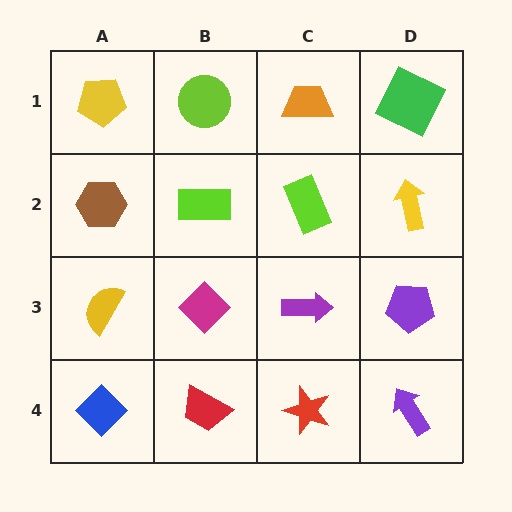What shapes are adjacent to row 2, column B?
A lime circle (row 1, column B), a magenta diamond (row 3, column B), a brown hexagon (row 2, column A), a lime rectangle (row 2, column C).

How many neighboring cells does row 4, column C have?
3.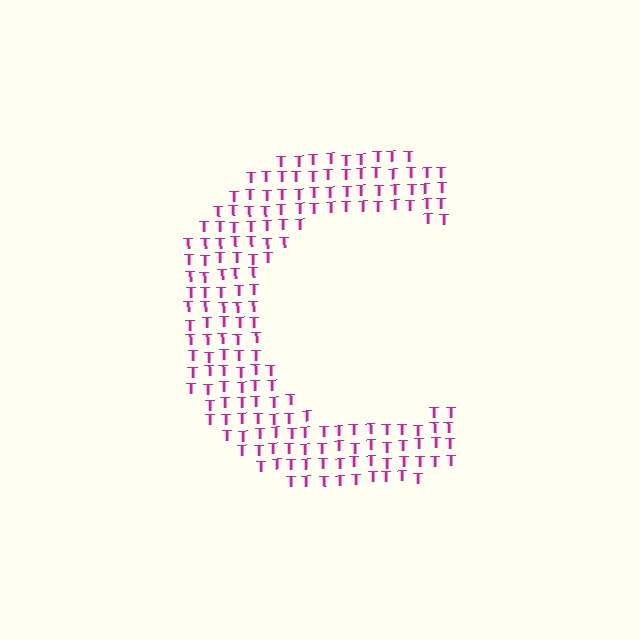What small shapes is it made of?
It is made of small letter T's.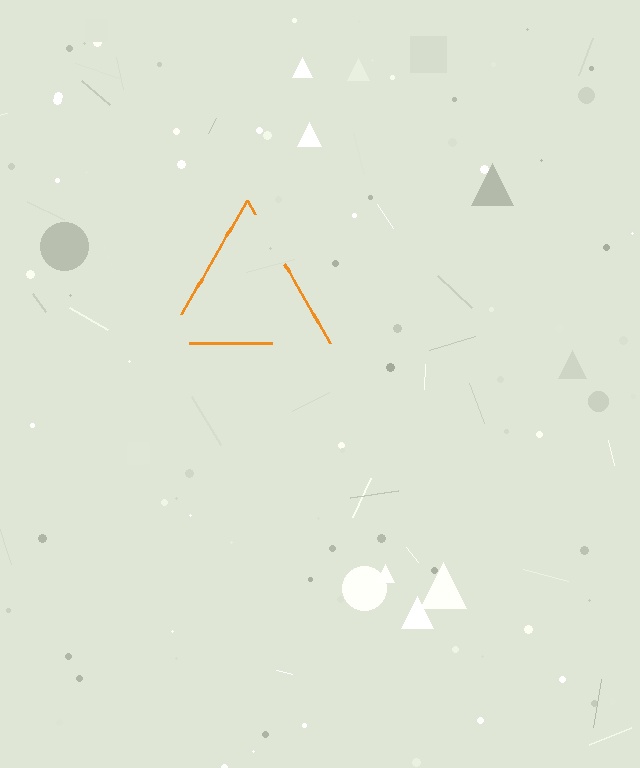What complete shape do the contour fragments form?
The contour fragments form a triangle.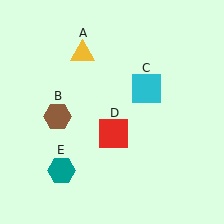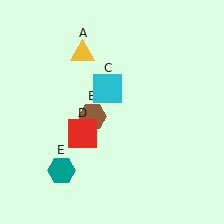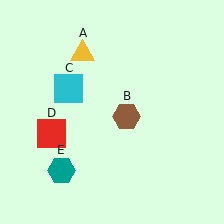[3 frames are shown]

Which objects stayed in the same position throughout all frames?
Yellow triangle (object A) and teal hexagon (object E) remained stationary.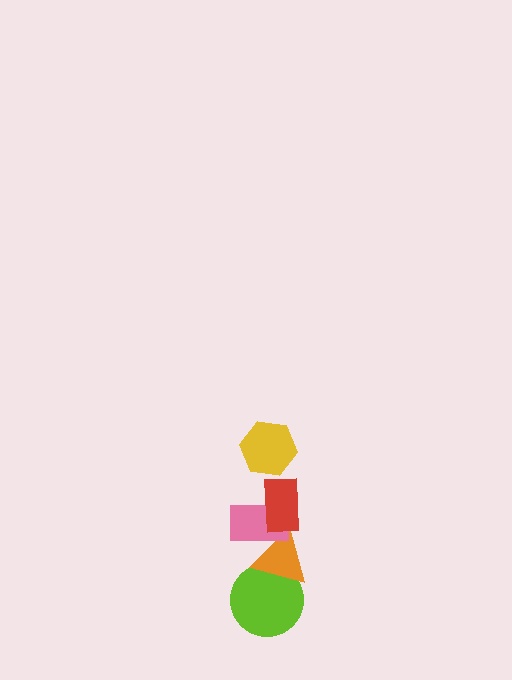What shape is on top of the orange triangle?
The pink rectangle is on top of the orange triangle.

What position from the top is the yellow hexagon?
The yellow hexagon is 1st from the top.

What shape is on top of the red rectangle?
The yellow hexagon is on top of the red rectangle.